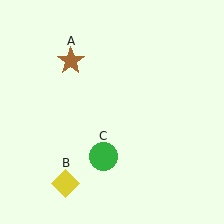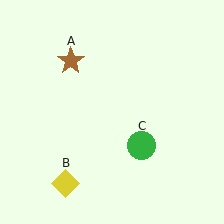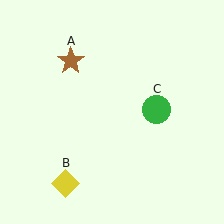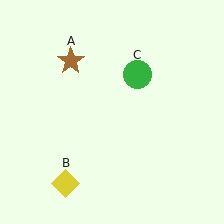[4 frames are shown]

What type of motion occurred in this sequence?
The green circle (object C) rotated counterclockwise around the center of the scene.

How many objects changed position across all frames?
1 object changed position: green circle (object C).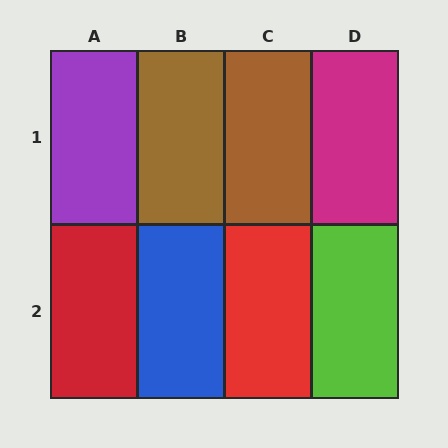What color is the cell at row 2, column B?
Blue.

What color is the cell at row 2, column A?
Red.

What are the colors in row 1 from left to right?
Purple, brown, brown, magenta.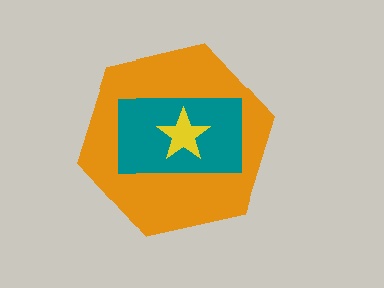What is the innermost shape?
The yellow star.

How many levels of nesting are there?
3.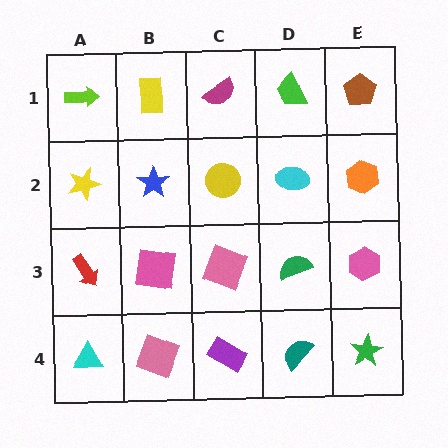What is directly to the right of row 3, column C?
A green semicircle.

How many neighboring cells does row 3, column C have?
4.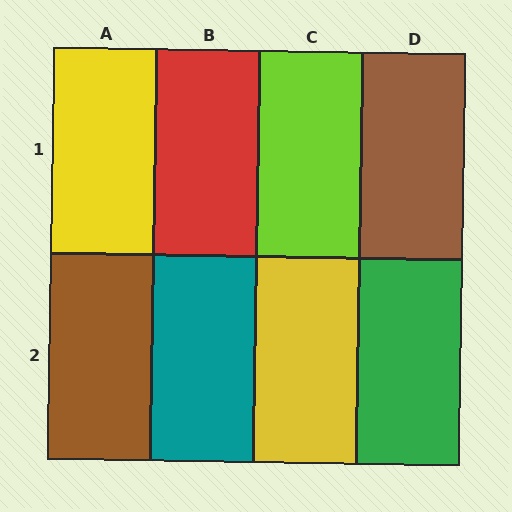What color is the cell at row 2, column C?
Yellow.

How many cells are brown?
2 cells are brown.